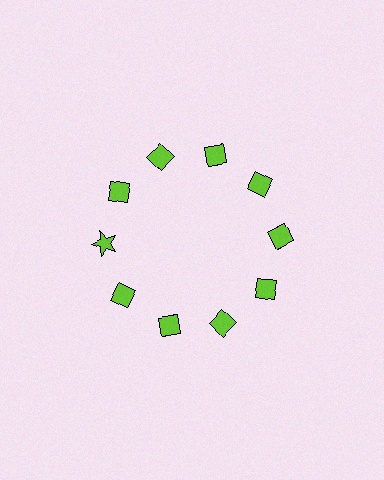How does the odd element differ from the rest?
It has a different shape: star instead of diamond.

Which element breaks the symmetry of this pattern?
The lime star at roughly the 9 o'clock position breaks the symmetry. All other shapes are lime diamonds.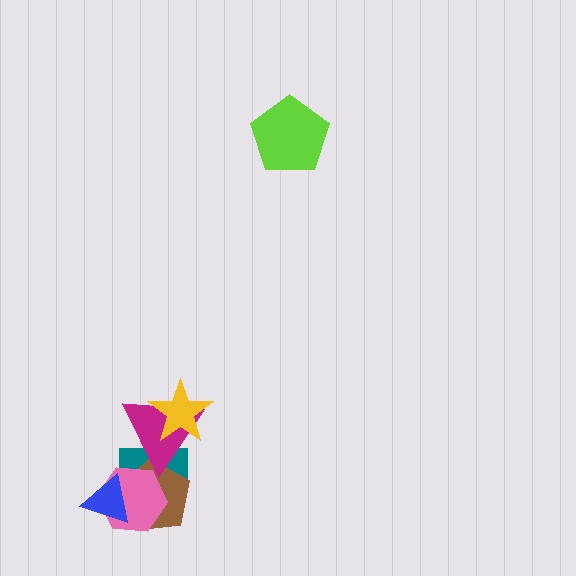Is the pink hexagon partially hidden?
Yes, it is partially covered by another shape.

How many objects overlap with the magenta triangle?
3 objects overlap with the magenta triangle.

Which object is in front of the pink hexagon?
The blue triangle is in front of the pink hexagon.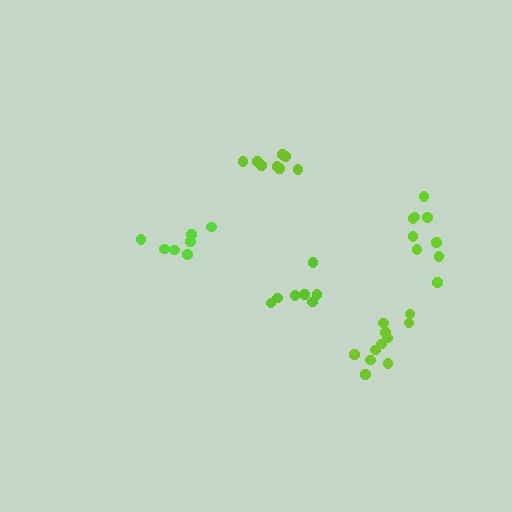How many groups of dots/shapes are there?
There are 5 groups.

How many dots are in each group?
Group 1: 7 dots, Group 2: 9 dots, Group 3: 8 dots, Group 4: 7 dots, Group 5: 11 dots (42 total).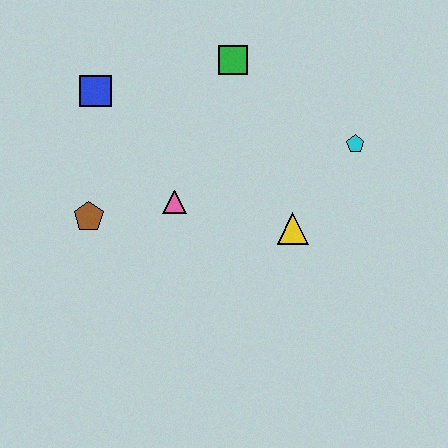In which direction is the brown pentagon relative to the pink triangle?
The brown pentagon is to the left of the pink triangle.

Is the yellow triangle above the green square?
No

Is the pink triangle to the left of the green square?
Yes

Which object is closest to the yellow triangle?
The cyan pentagon is closest to the yellow triangle.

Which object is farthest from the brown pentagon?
The cyan pentagon is farthest from the brown pentagon.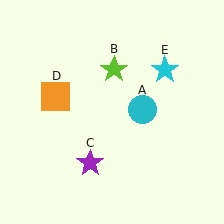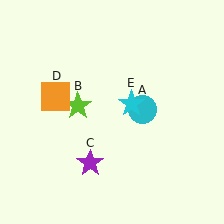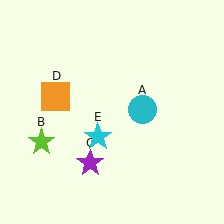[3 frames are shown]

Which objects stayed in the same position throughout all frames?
Cyan circle (object A) and purple star (object C) and orange square (object D) remained stationary.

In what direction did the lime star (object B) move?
The lime star (object B) moved down and to the left.